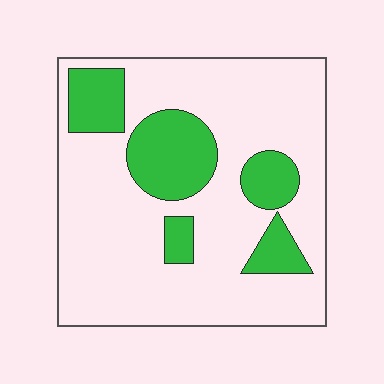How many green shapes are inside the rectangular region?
5.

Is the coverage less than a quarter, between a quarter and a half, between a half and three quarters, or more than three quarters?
Less than a quarter.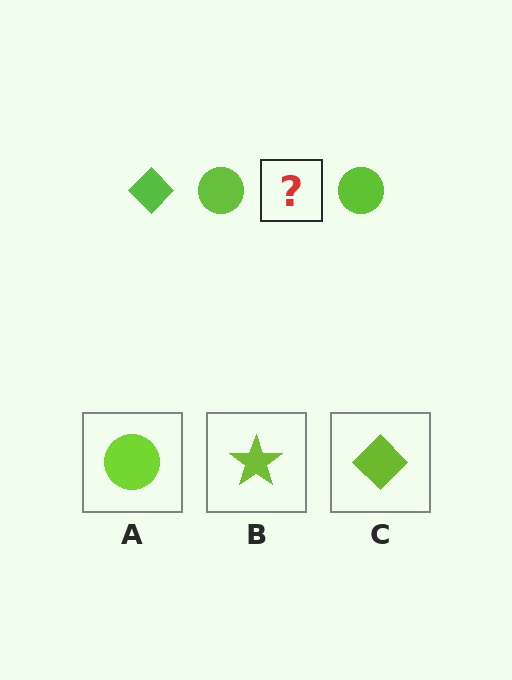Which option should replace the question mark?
Option C.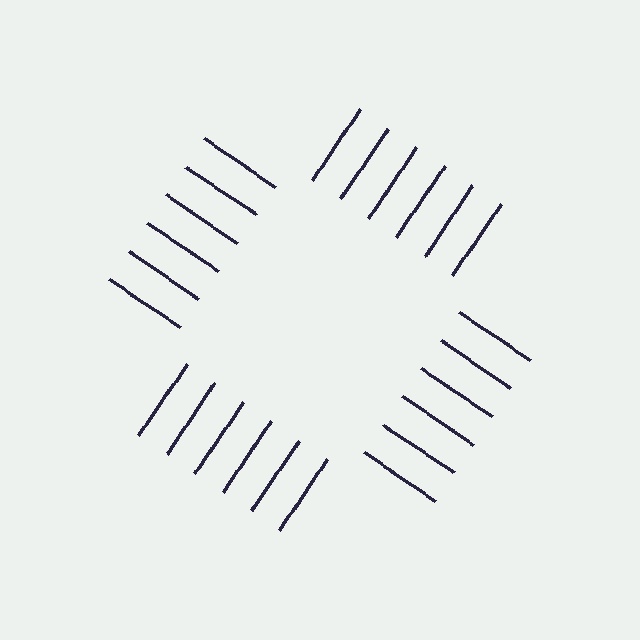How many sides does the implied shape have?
4 sides — the line-ends trace a square.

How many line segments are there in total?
24 — 6 along each of the 4 edges.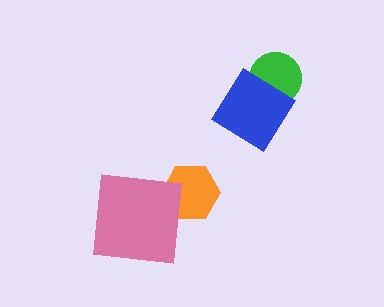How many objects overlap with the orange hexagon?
1 object overlaps with the orange hexagon.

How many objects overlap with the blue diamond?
1 object overlaps with the blue diamond.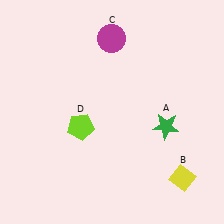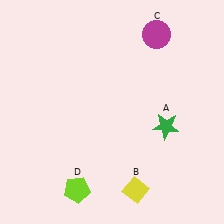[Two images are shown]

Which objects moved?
The objects that moved are: the yellow diamond (B), the magenta circle (C), the lime pentagon (D).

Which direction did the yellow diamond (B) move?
The yellow diamond (B) moved left.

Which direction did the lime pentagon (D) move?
The lime pentagon (D) moved down.